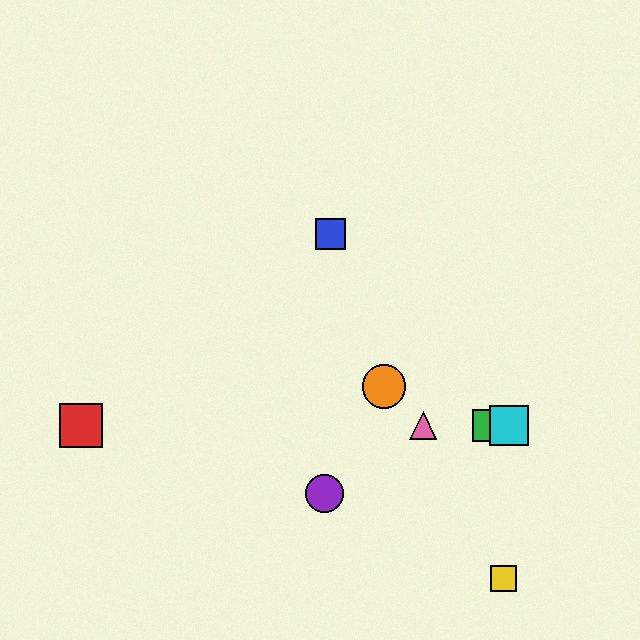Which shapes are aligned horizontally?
The red square, the green square, the cyan square, the pink triangle are aligned horizontally.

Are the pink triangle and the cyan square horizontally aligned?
Yes, both are at y≈426.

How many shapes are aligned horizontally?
4 shapes (the red square, the green square, the cyan square, the pink triangle) are aligned horizontally.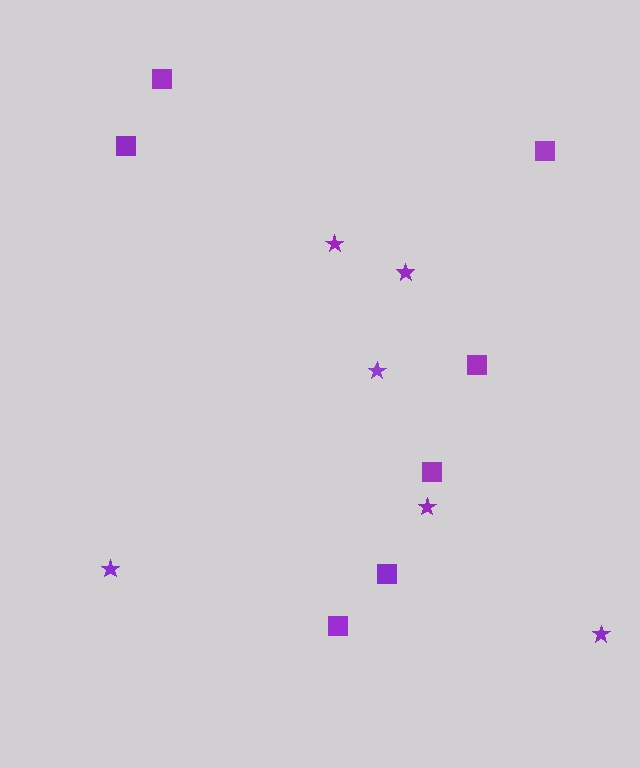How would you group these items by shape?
There are 2 groups: one group of squares (7) and one group of stars (6).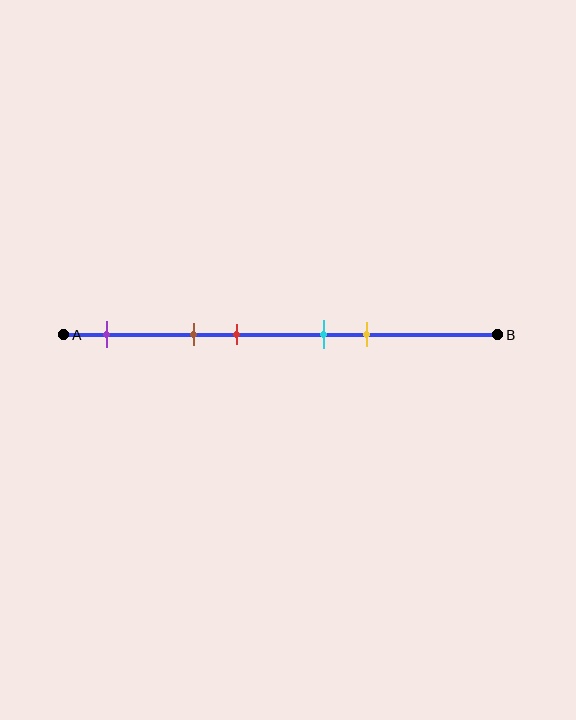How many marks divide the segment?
There are 5 marks dividing the segment.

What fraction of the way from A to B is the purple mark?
The purple mark is approximately 10% (0.1) of the way from A to B.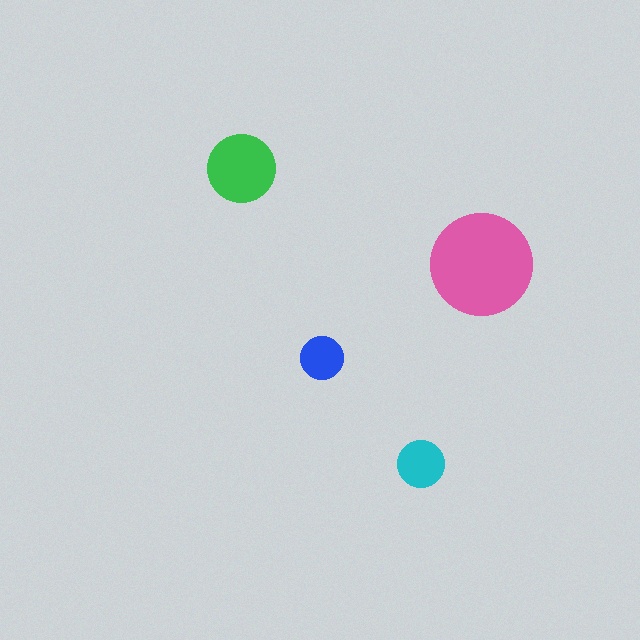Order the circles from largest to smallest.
the pink one, the green one, the cyan one, the blue one.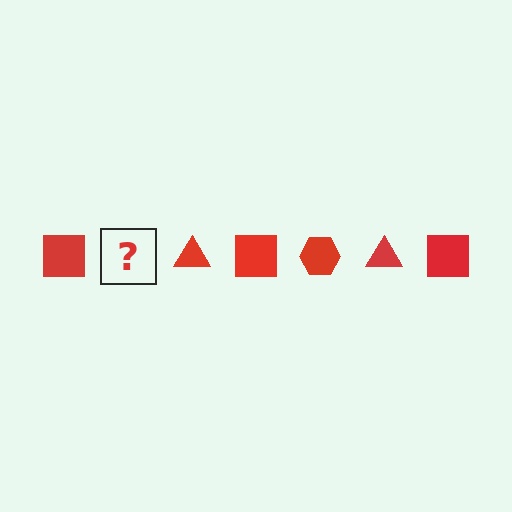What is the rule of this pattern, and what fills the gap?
The rule is that the pattern cycles through square, hexagon, triangle shapes in red. The gap should be filled with a red hexagon.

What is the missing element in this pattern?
The missing element is a red hexagon.